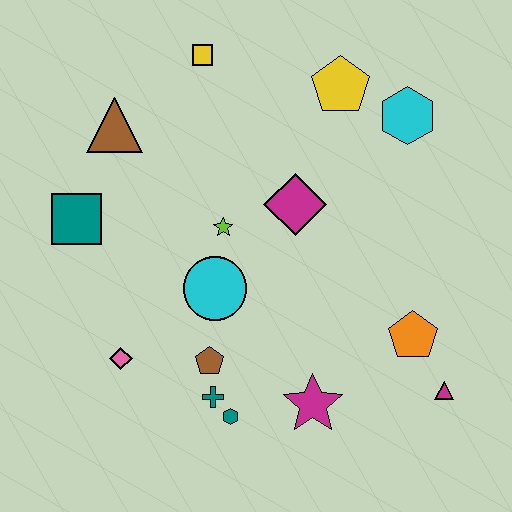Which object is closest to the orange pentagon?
The magenta triangle is closest to the orange pentagon.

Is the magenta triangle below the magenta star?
No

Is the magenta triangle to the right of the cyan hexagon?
Yes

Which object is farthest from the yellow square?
The magenta triangle is farthest from the yellow square.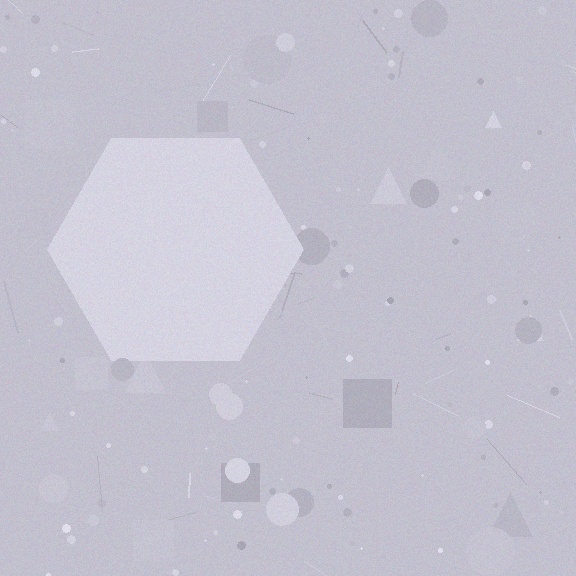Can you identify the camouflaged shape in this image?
The camouflaged shape is a hexagon.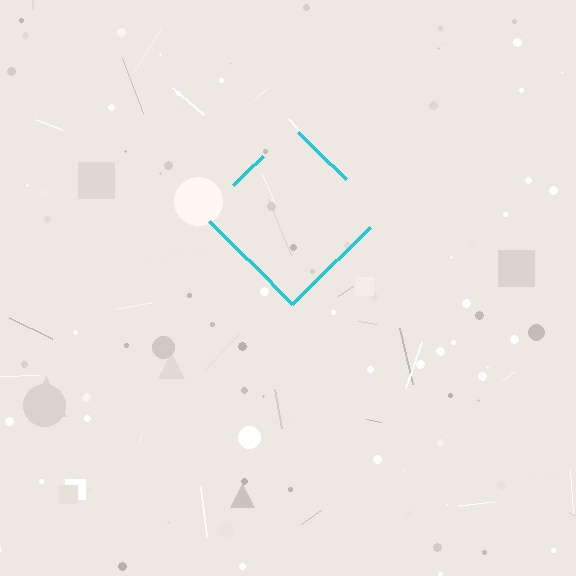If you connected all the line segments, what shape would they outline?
They would outline a diamond.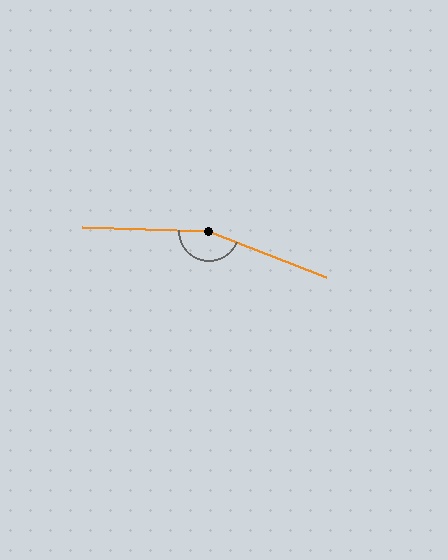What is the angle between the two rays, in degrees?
Approximately 160 degrees.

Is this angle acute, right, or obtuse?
It is obtuse.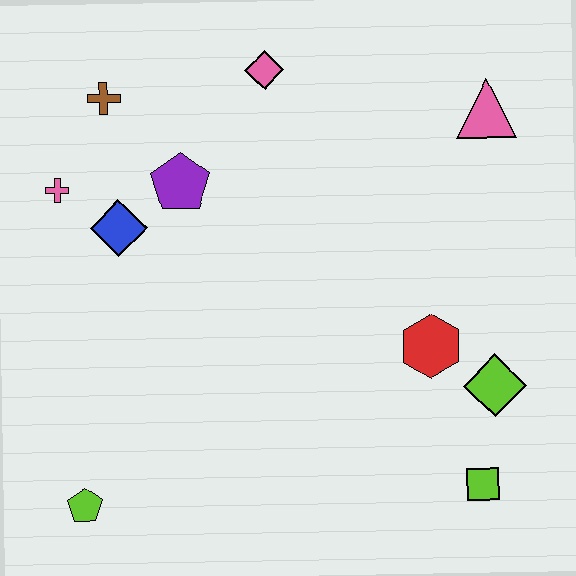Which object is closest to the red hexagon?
The lime diamond is closest to the red hexagon.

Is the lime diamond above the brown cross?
No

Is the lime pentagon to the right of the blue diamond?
No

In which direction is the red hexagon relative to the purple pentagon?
The red hexagon is to the right of the purple pentagon.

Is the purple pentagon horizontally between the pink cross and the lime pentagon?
No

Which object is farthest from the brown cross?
The lime square is farthest from the brown cross.